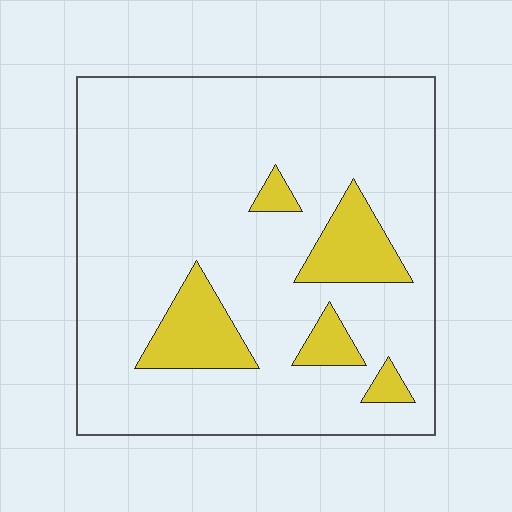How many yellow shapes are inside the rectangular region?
5.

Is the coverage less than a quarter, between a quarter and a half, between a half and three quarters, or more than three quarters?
Less than a quarter.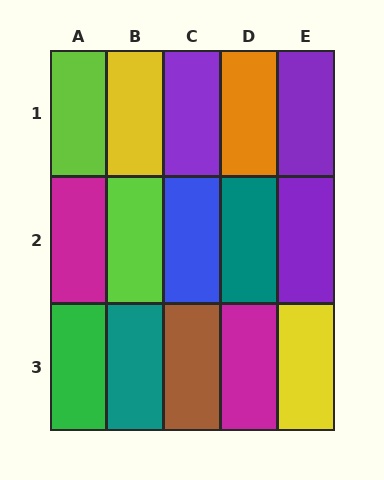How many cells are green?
1 cell is green.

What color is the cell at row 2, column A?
Magenta.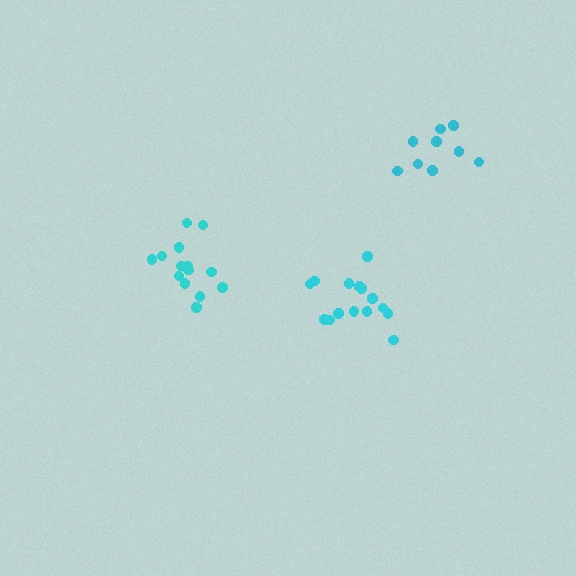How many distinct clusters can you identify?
There are 3 distinct clusters.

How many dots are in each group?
Group 1: 15 dots, Group 2: 15 dots, Group 3: 9 dots (39 total).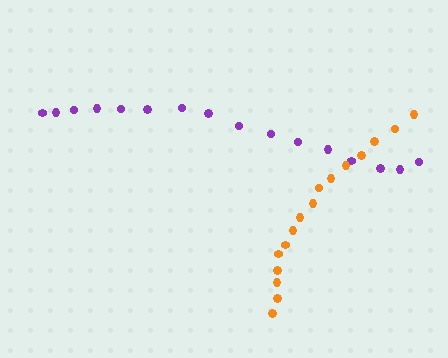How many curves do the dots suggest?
There are 2 distinct paths.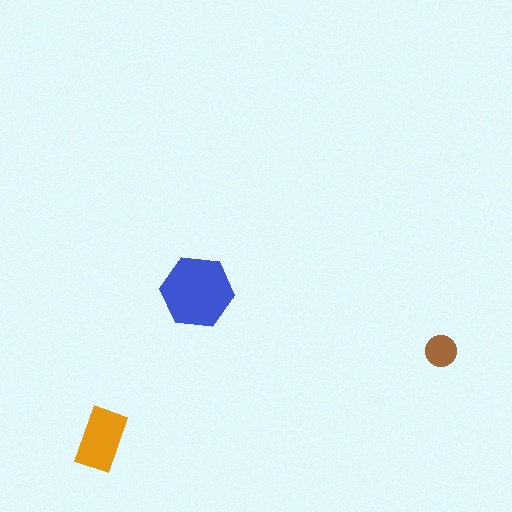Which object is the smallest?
The brown circle.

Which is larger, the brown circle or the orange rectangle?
The orange rectangle.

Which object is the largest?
The blue hexagon.